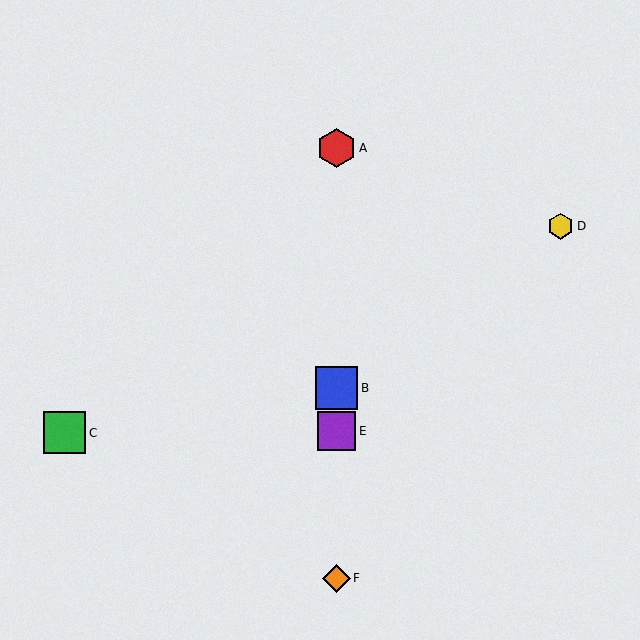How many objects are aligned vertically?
4 objects (A, B, E, F) are aligned vertically.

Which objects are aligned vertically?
Objects A, B, E, F are aligned vertically.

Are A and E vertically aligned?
Yes, both are at x≈337.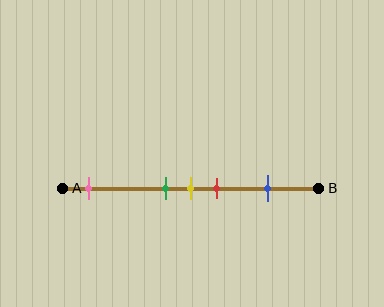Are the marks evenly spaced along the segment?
No, the marks are not evenly spaced.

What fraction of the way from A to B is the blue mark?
The blue mark is approximately 80% (0.8) of the way from A to B.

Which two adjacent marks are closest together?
The green and yellow marks are the closest adjacent pair.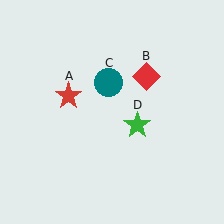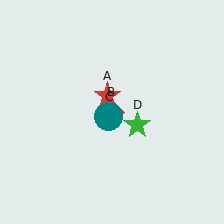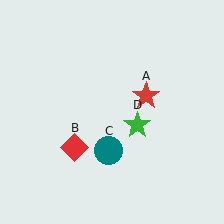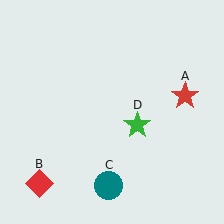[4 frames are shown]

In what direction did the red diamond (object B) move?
The red diamond (object B) moved down and to the left.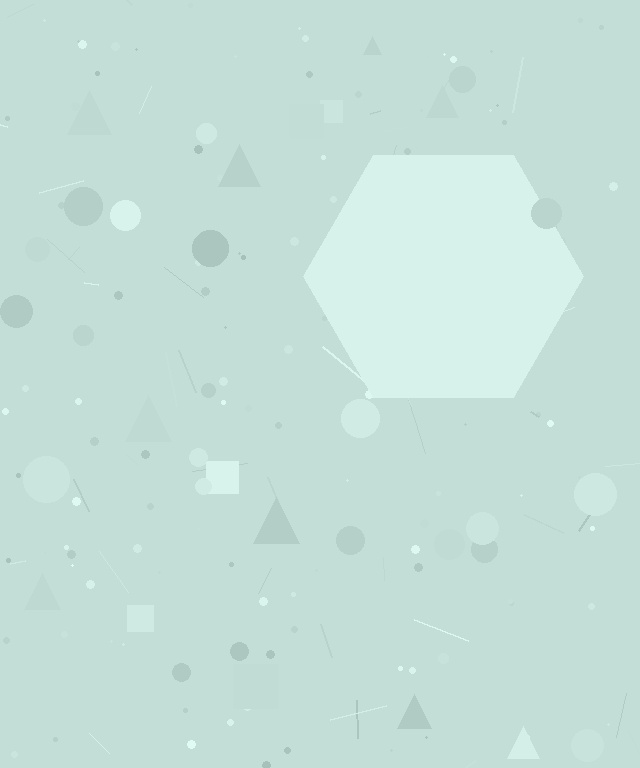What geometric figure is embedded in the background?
A hexagon is embedded in the background.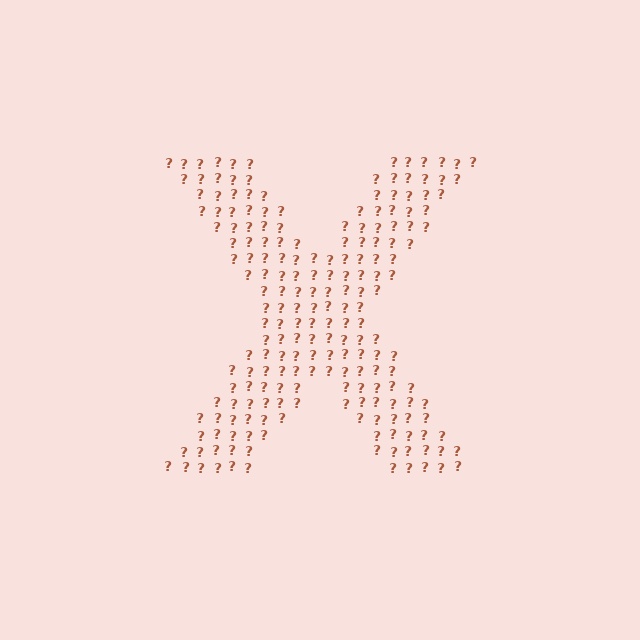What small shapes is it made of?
It is made of small question marks.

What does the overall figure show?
The overall figure shows the letter X.